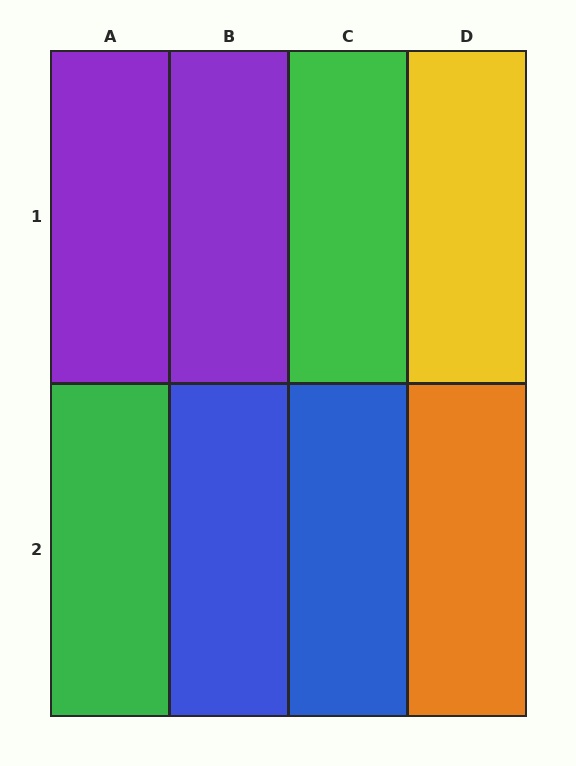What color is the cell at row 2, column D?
Orange.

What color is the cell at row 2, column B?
Blue.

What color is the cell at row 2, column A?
Green.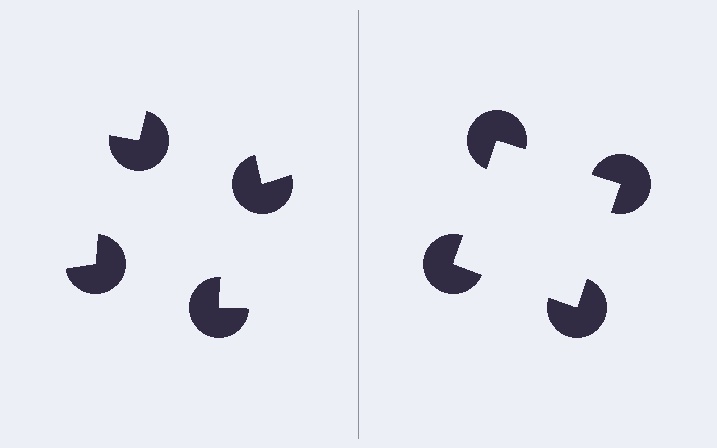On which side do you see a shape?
An illusory square appears on the right side. On the left side the wedge cuts are rotated, so no coherent shape forms.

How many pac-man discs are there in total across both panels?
8 — 4 on each side.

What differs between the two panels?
The pac-man discs are positioned identically on both sides; only the wedge orientations differ. On the right they align to a square; on the left they are misaligned.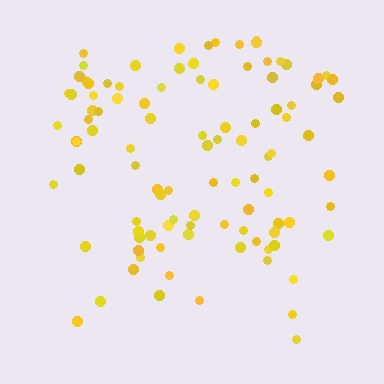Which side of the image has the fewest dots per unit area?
The bottom.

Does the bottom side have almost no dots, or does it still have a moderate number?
Still a moderate number, just noticeably fewer than the top.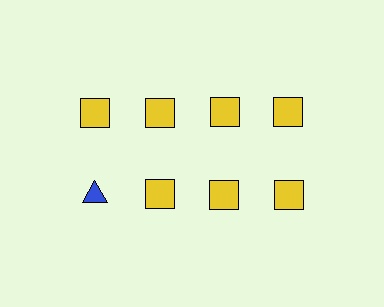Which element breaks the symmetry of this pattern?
The blue triangle in the second row, leftmost column breaks the symmetry. All other shapes are yellow squares.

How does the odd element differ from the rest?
It differs in both color (blue instead of yellow) and shape (triangle instead of square).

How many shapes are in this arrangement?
There are 8 shapes arranged in a grid pattern.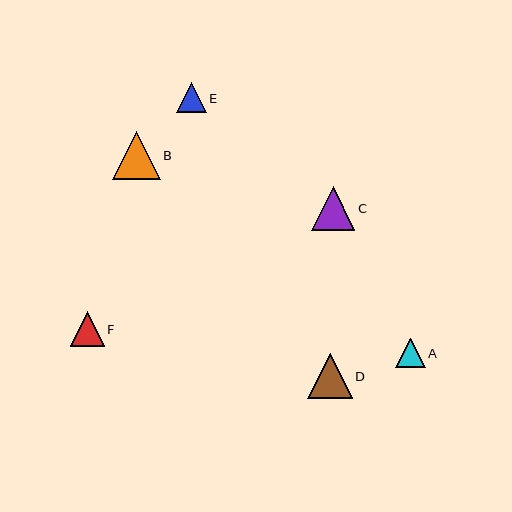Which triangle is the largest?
Triangle B is the largest with a size of approximately 48 pixels.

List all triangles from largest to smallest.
From largest to smallest: B, D, C, F, E, A.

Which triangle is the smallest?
Triangle A is the smallest with a size of approximately 29 pixels.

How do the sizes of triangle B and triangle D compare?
Triangle B and triangle D are approximately the same size.